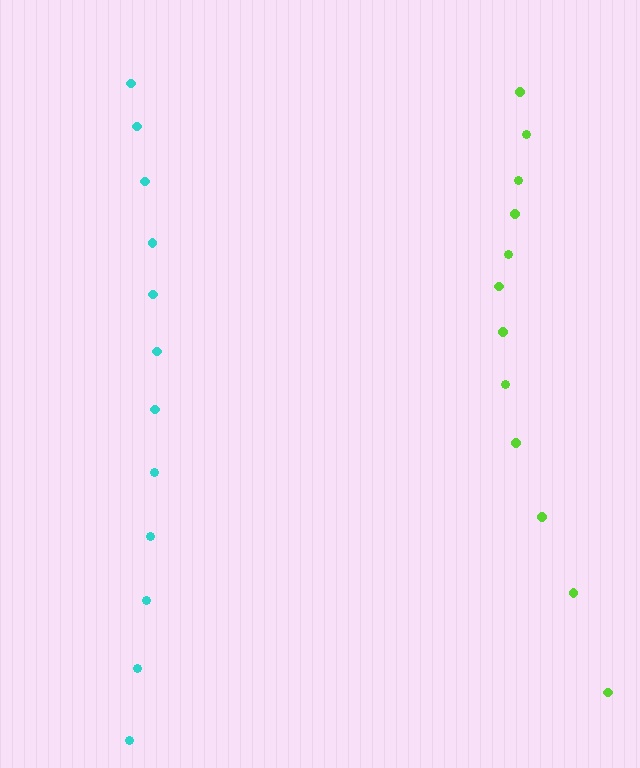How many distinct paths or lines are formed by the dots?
There are 2 distinct paths.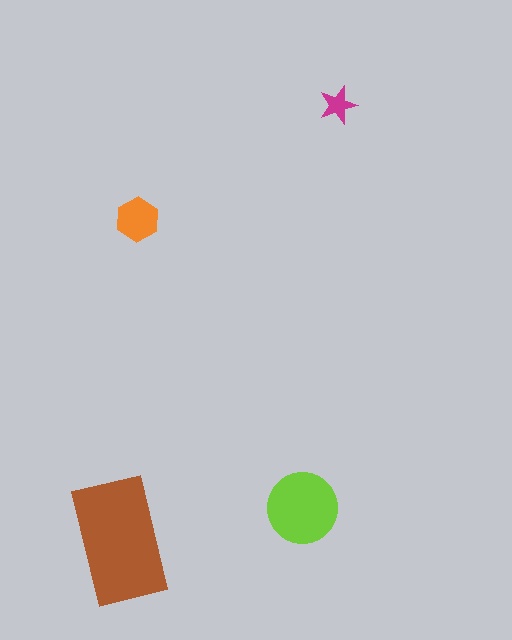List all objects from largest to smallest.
The brown rectangle, the lime circle, the orange hexagon, the magenta star.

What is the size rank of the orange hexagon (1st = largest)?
3rd.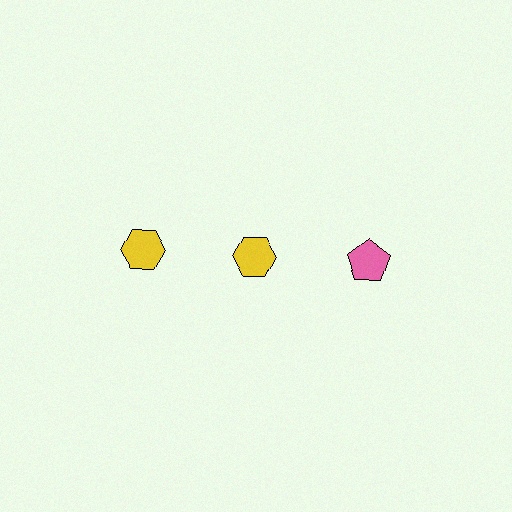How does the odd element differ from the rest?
It differs in both color (pink instead of yellow) and shape (pentagon instead of hexagon).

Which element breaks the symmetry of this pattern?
The pink pentagon in the top row, center column breaks the symmetry. All other shapes are yellow hexagons.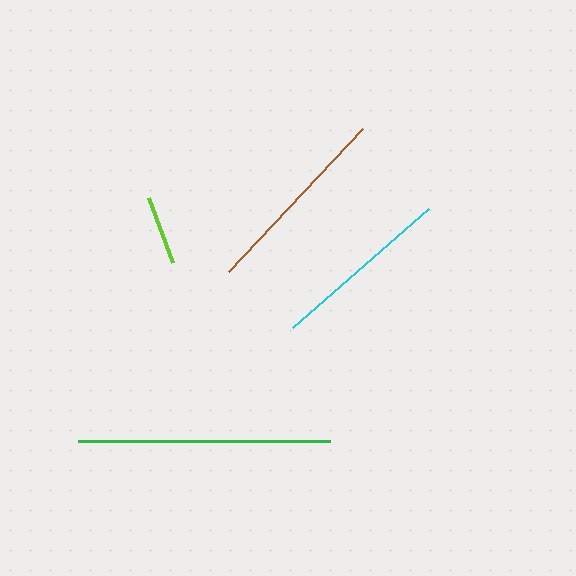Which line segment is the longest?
The green line is the longest at approximately 252 pixels.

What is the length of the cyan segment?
The cyan segment is approximately 181 pixels long.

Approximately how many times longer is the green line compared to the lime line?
The green line is approximately 3.6 times the length of the lime line.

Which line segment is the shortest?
The lime line is the shortest at approximately 70 pixels.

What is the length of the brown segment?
The brown segment is approximately 196 pixels long.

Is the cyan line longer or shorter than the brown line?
The brown line is longer than the cyan line.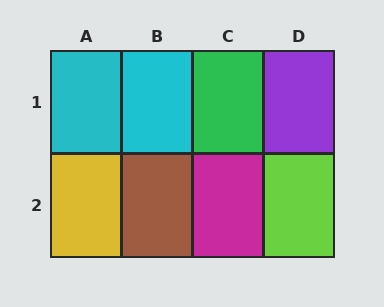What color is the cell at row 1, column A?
Cyan.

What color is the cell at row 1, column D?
Purple.